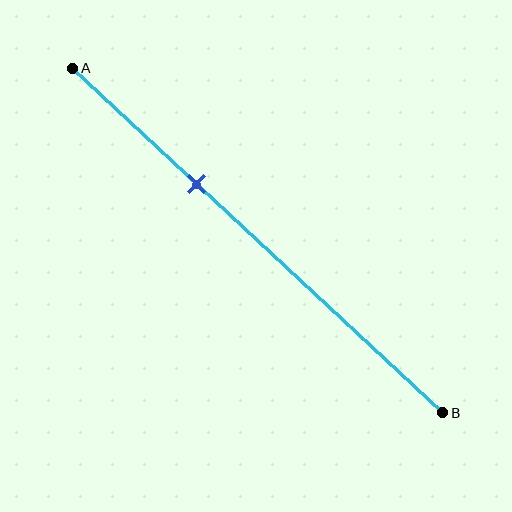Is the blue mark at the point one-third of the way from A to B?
Yes, the mark is approximately at the one-third point.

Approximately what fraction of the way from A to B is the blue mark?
The blue mark is approximately 35% of the way from A to B.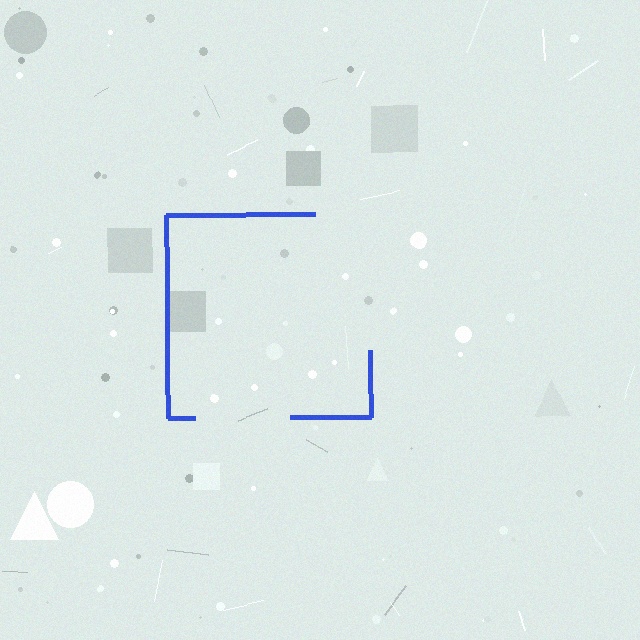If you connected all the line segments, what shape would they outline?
They would outline a square.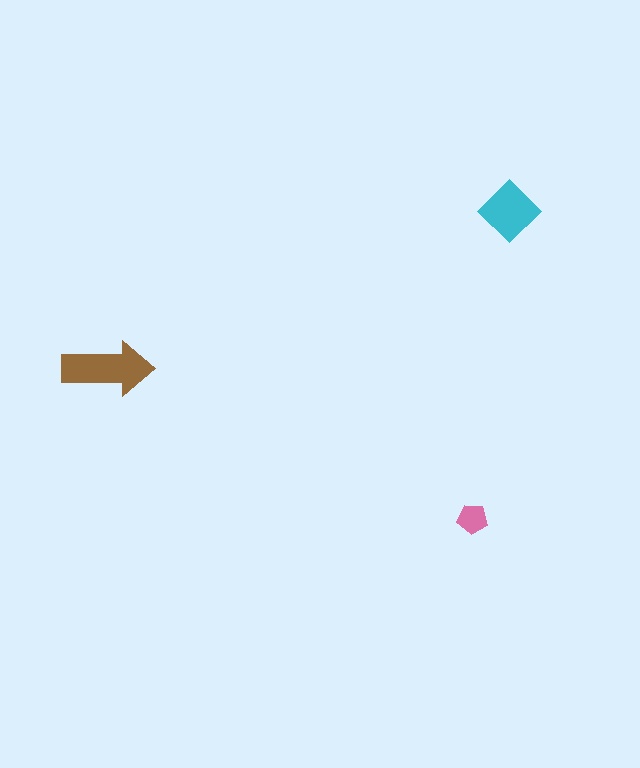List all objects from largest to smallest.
The brown arrow, the cyan diamond, the pink pentagon.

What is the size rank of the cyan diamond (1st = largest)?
2nd.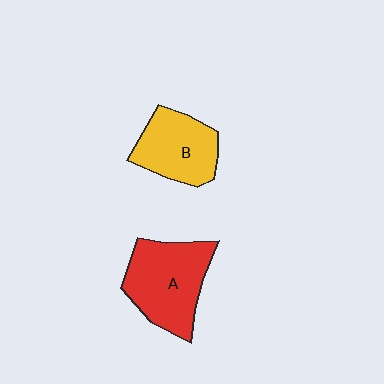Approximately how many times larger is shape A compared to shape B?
Approximately 1.3 times.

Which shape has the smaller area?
Shape B (yellow).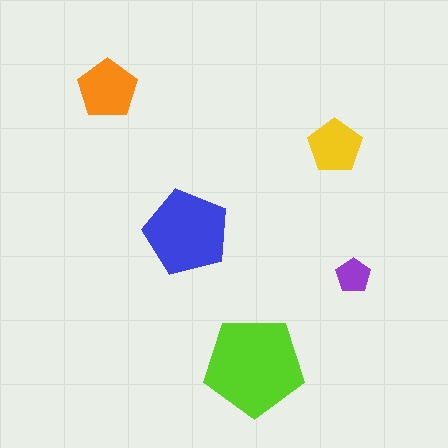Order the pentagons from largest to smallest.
the lime one, the blue one, the orange one, the yellow one, the purple one.